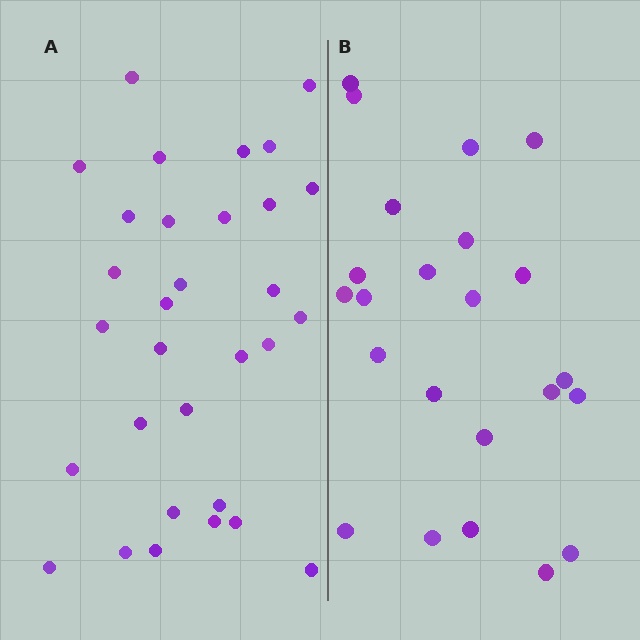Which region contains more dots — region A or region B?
Region A (the left region) has more dots.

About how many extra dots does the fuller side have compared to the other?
Region A has roughly 8 or so more dots than region B.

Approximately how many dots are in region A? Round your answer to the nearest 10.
About 30 dots. (The exact count is 31, which rounds to 30.)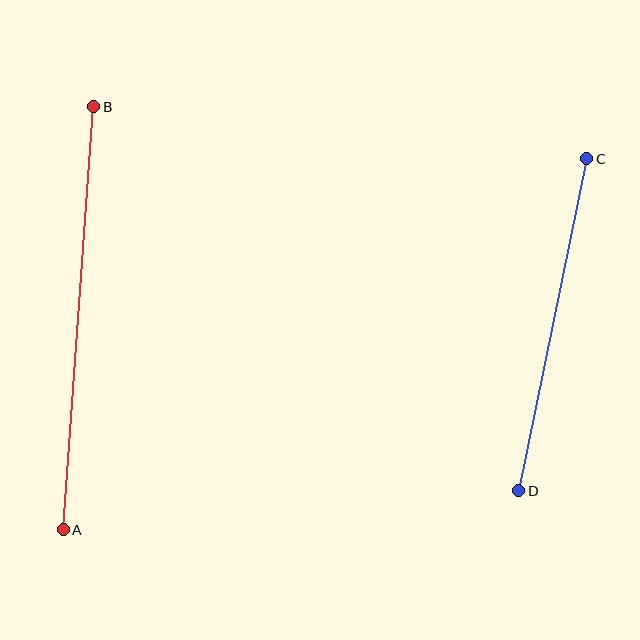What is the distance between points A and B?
The distance is approximately 424 pixels.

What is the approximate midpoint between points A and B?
The midpoint is at approximately (79, 318) pixels.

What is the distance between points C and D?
The distance is approximately 339 pixels.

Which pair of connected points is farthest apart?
Points A and B are farthest apart.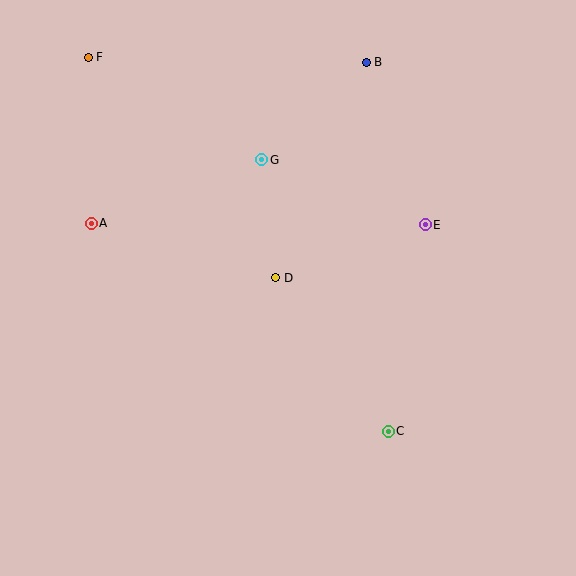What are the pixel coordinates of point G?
Point G is at (262, 160).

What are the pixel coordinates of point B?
Point B is at (366, 62).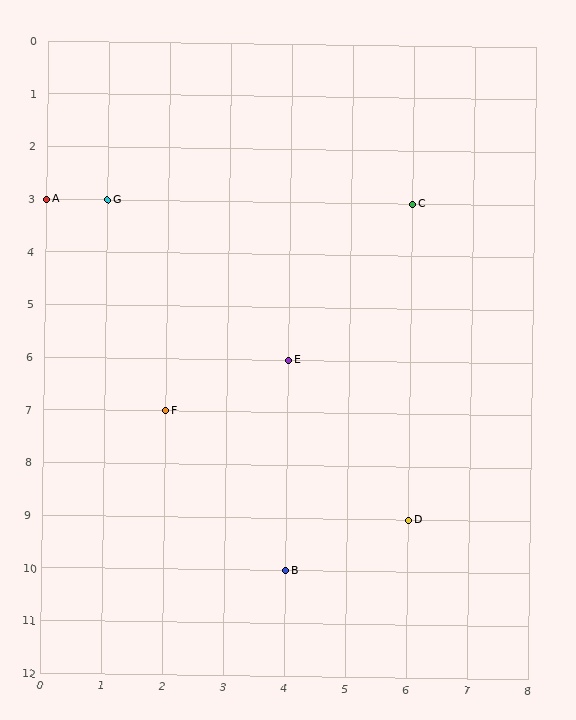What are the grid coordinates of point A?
Point A is at grid coordinates (0, 3).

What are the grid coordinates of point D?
Point D is at grid coordinates (6, 9).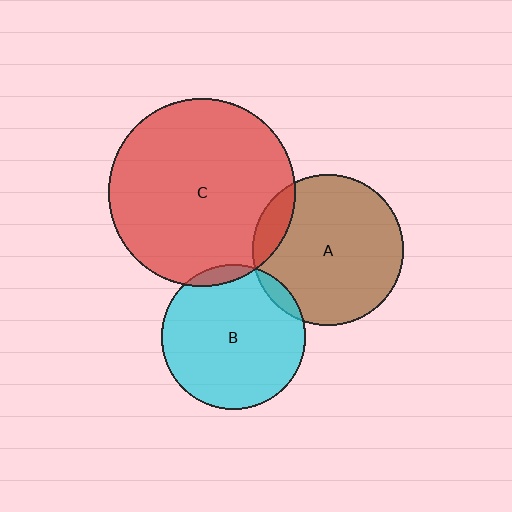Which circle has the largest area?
Circle C (red).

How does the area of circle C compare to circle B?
Approximately 1.7 times.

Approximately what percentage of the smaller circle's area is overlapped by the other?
Approximately 5%.